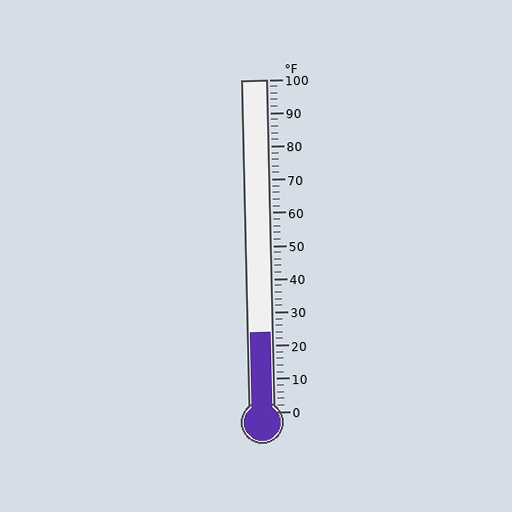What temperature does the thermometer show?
The thermometer shows approximately 24°F.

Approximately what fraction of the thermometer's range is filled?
The thermometer is filled to approximately 25% of its range.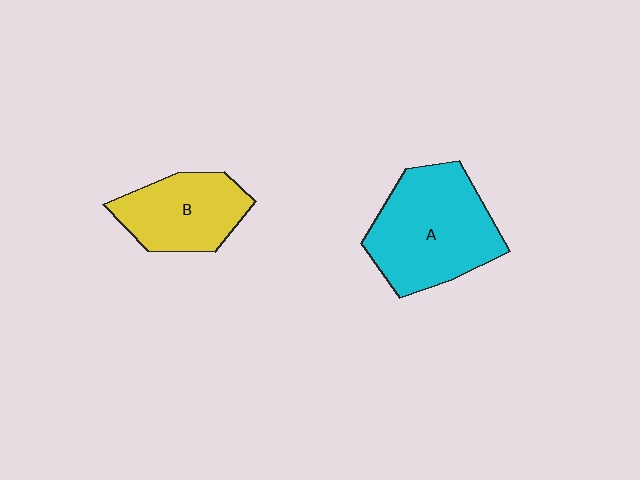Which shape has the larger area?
Shape A (cyan).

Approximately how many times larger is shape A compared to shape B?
Approximately 1.5 times.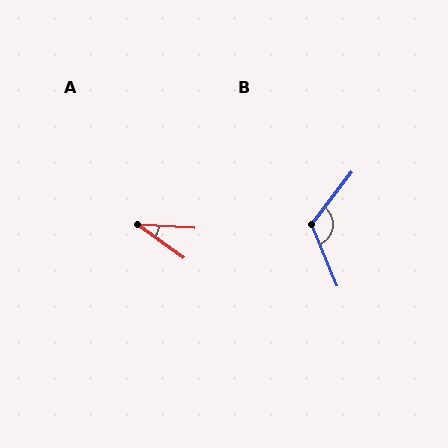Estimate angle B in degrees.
Approximately 120 degrees.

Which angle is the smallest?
A, at approximately 32 degrees.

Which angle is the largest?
B, at approximately 120 degrees.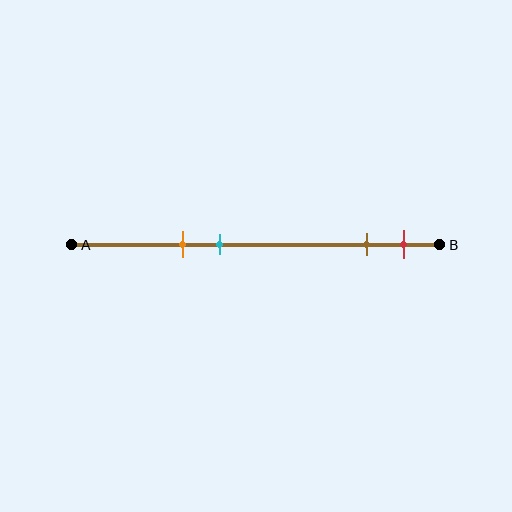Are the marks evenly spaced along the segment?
No, the marks are not evenly spaced.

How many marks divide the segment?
There are 4 marks dividing the segment.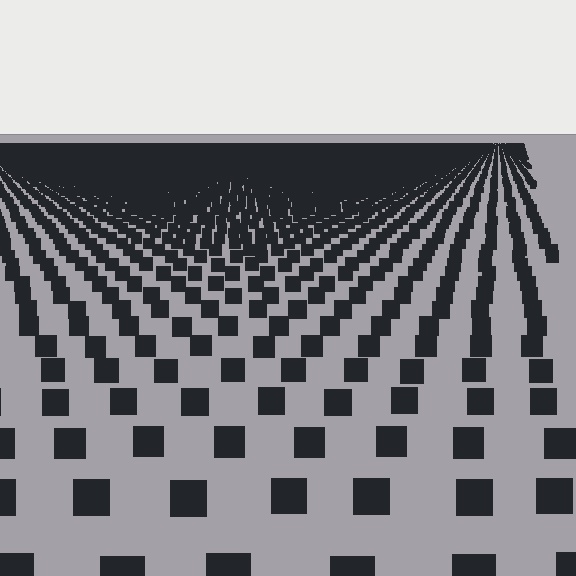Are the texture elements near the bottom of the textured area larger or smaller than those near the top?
Larger. Near the bottom, elements are closer to the viewer and appear at a bigger on-screen size.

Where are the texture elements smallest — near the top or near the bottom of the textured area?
Near the top.